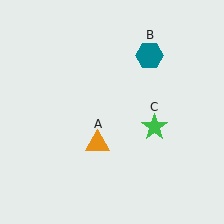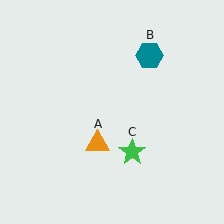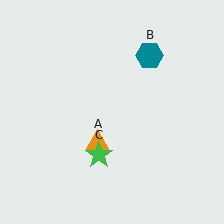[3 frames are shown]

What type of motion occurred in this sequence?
The green star (object C) rotated clockwise around the center of the scene.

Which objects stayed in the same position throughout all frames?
Orange triangle (object A) and teal hexagon (object B) remained stationary.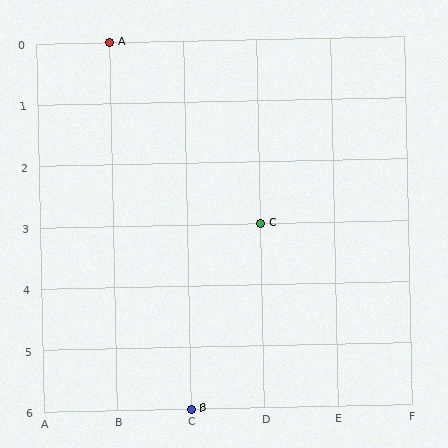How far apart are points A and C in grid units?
Points A and C are 2 columns and 3 rows apart (about 3.6 grid units diagonally).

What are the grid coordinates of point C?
Point C is at grid coordinates (D, 3).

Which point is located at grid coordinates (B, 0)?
Point A is at (B, 0).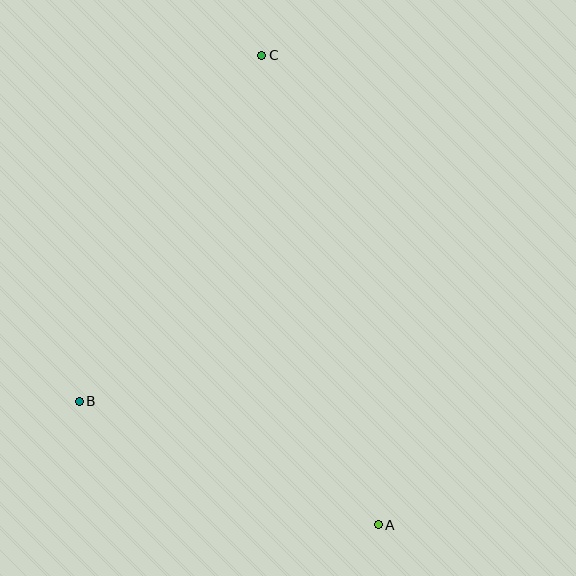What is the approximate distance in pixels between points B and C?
The distance between B and C is approximately 391 pixels.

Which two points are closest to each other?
Points A and B are closest to each other.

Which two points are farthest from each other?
Points A and C are farthest from each other.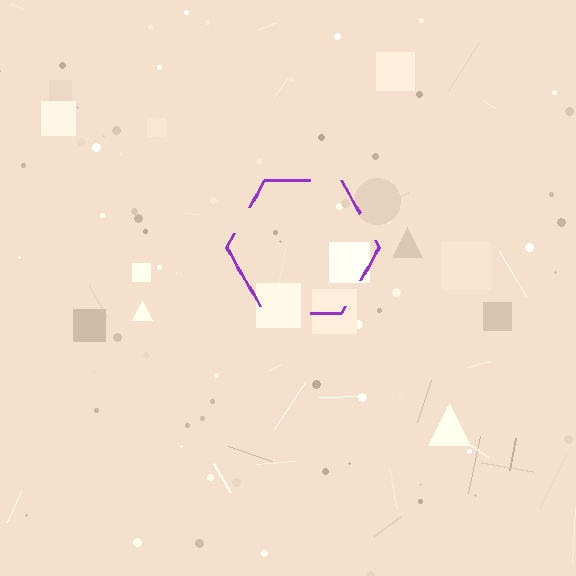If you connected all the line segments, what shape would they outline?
They would outline a hexagon.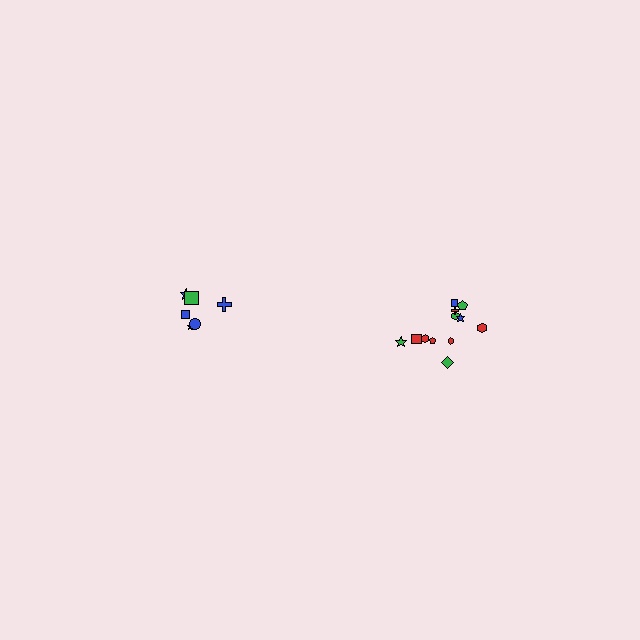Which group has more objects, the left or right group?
The right group.